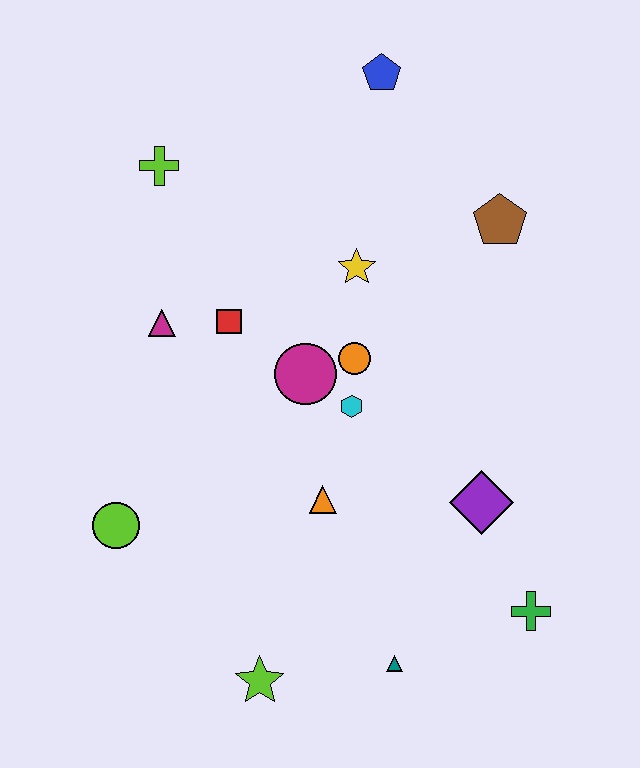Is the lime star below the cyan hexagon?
Yes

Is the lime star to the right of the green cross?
No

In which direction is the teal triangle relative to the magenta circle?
The teal triangle is below the magenta circle.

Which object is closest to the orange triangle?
The cyan hexagon is closest to the orange triangle.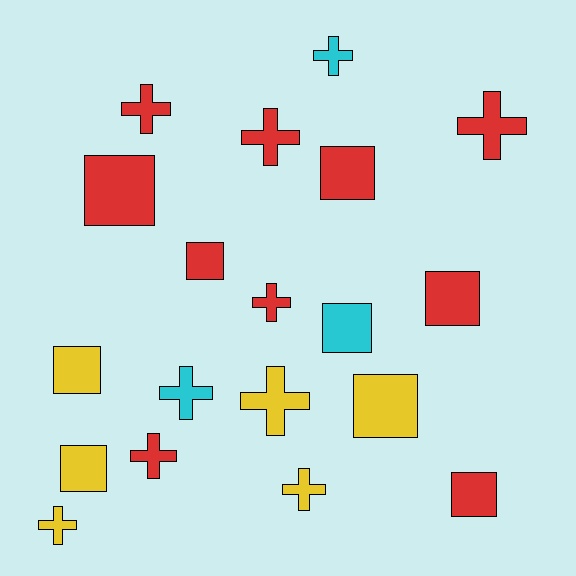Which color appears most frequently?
Red, with 10 objects.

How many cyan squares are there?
There is 1 cyan square.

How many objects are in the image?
There are 19 objects.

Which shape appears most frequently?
Cross, with 10 objects.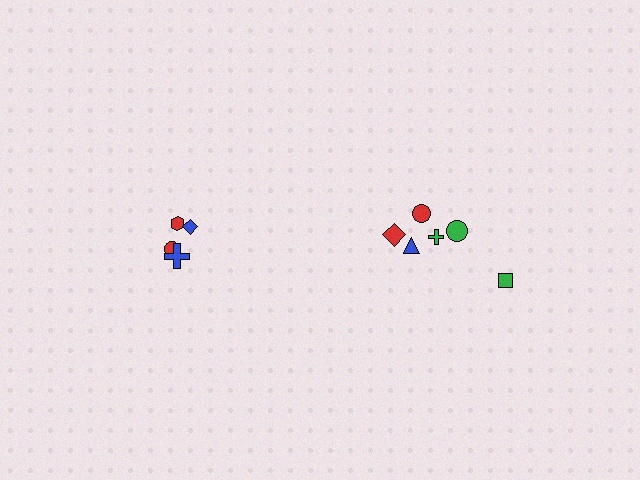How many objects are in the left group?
There are 4 objects.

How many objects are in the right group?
There are 6 objects.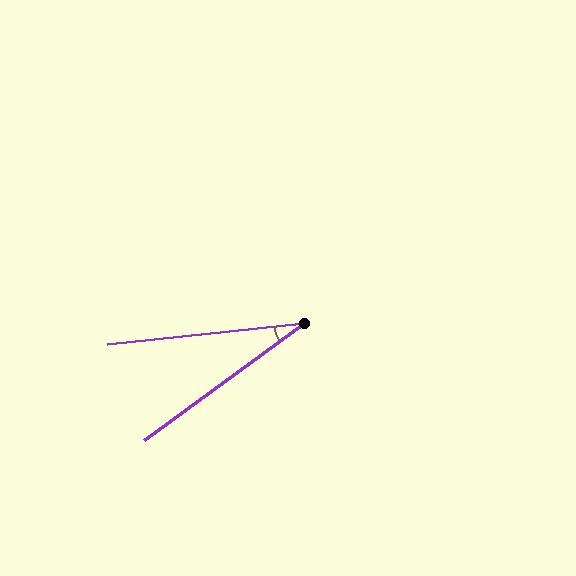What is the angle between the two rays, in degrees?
Approximately 30 degrees.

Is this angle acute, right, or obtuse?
It is acute.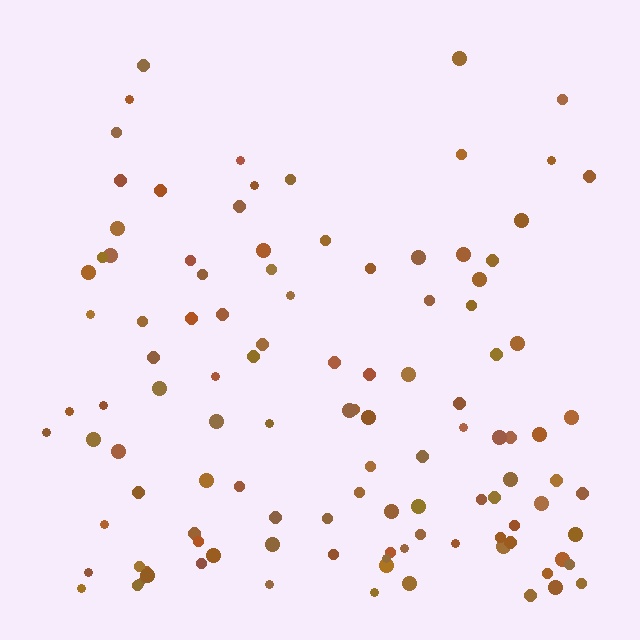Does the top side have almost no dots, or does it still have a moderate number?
Still a moderate number, just noticeably fewer than the bottom.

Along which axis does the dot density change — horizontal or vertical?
Vertical.